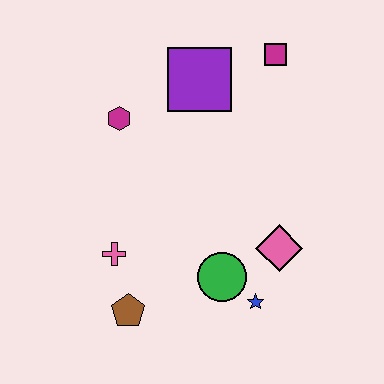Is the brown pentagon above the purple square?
No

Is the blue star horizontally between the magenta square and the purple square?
Yes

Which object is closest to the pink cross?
The brown pentagon is closest to the pink cross.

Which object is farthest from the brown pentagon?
The magenta square is farthest from the brown pentagon.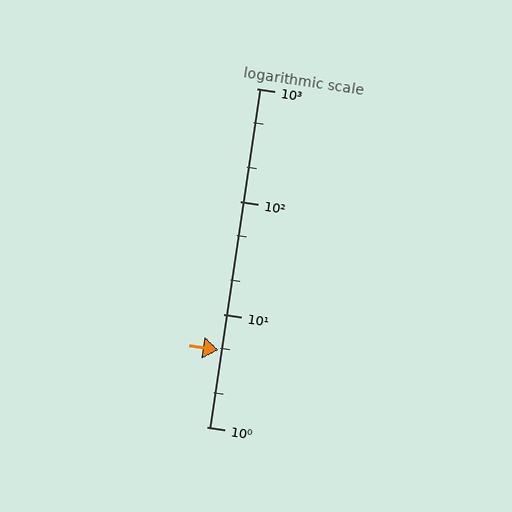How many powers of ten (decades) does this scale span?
The scale spans 3 decades, from 1 to 1000.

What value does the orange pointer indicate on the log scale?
The pointer indicates approximately 4.8.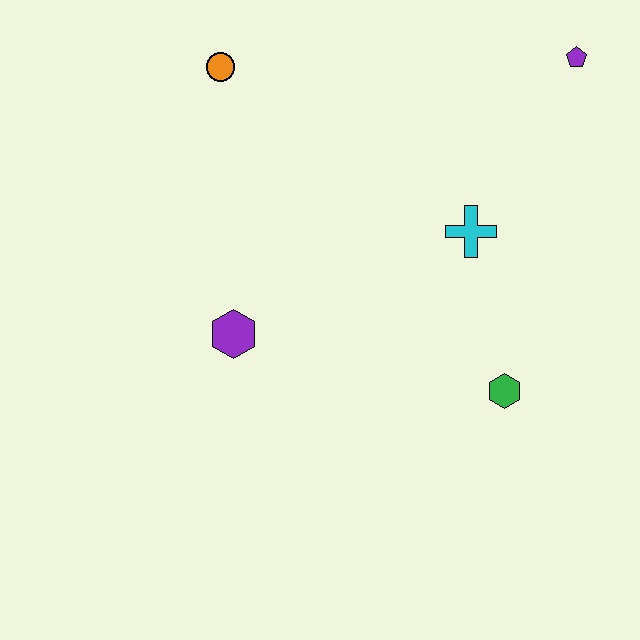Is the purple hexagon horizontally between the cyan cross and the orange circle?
Yes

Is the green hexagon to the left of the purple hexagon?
No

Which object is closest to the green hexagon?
The cyan cross is closest to the green hexagon.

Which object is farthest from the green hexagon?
The orange circle is farthest from the green hexagon.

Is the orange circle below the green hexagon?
No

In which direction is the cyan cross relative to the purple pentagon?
The cyan cross is below the purple pentagon.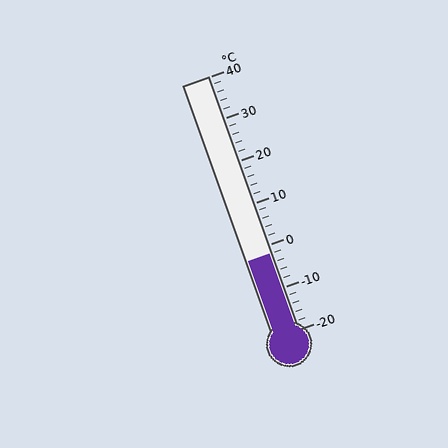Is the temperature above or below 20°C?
The temperature is below 20°C.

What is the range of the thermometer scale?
The thermometer scale ranges from -20°C to 40°C.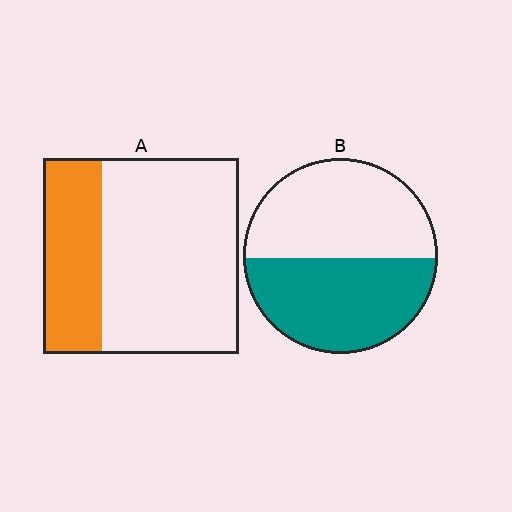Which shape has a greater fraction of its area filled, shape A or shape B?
Shape B.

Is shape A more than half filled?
No.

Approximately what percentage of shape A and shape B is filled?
A is approximately 30% and B is approximately 50%.